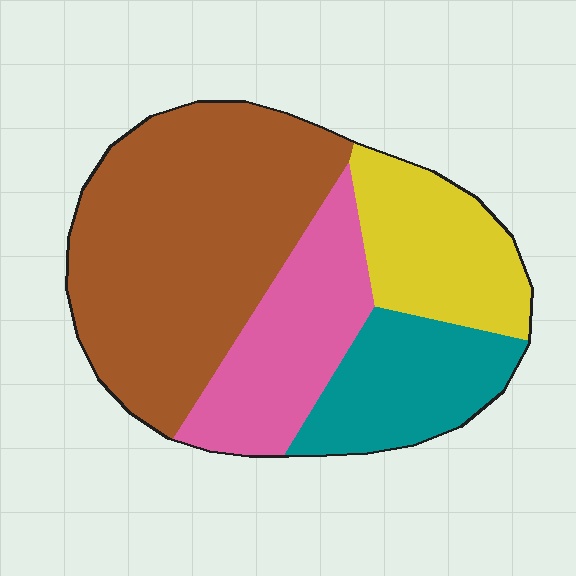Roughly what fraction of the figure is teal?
Teal takes up about one sixth (1/6) of the figure.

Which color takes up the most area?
Brown, at roughly 45%.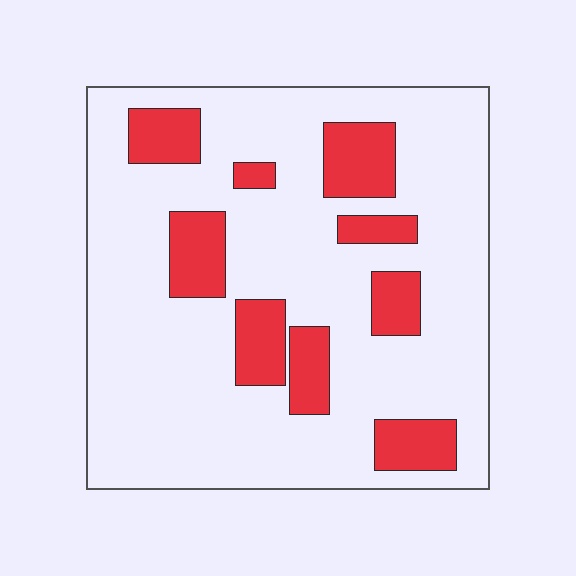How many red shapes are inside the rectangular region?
9.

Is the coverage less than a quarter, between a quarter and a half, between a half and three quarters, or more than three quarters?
Less than a quarter.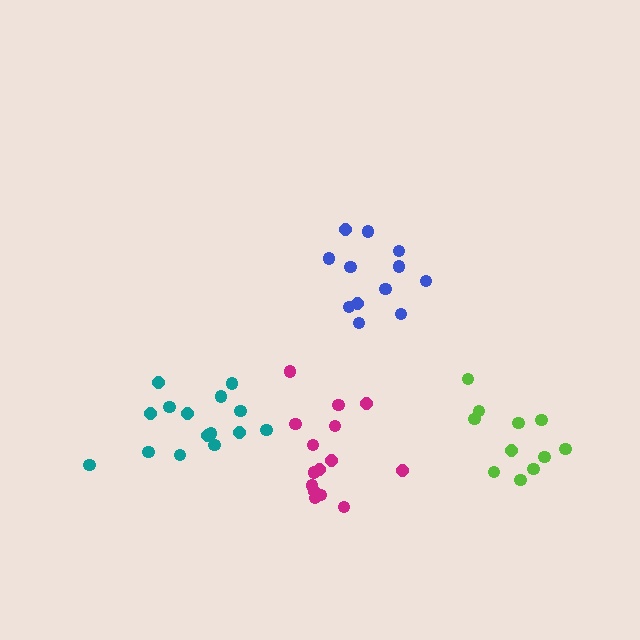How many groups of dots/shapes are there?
There are 4 groups.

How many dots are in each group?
Group 1: 11 dots, Group 2: 12 dots, Group 3: 15 dots, Group 4: 15 dots (53 total).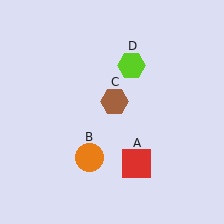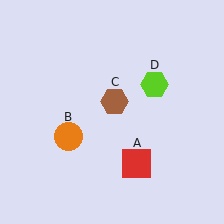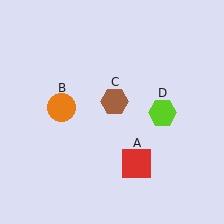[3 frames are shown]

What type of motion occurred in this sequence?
The orange circle (object B), lime hexagon (object D) rotated clockwise around the center of the scene.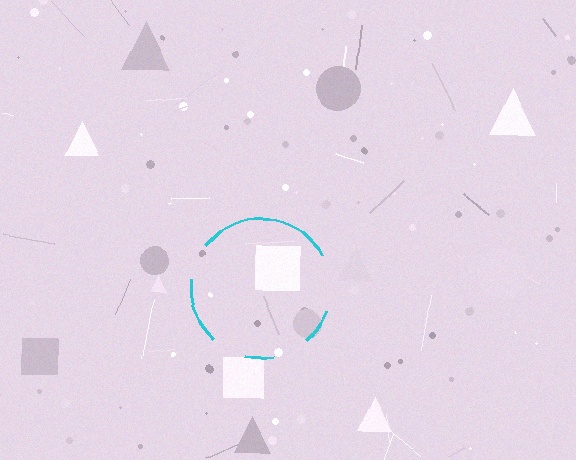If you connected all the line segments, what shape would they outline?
They would outline a circle.